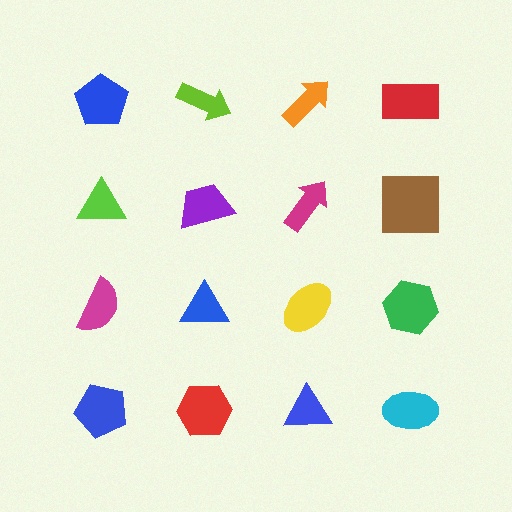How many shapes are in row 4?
4 shapes.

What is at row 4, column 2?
A red hexagon.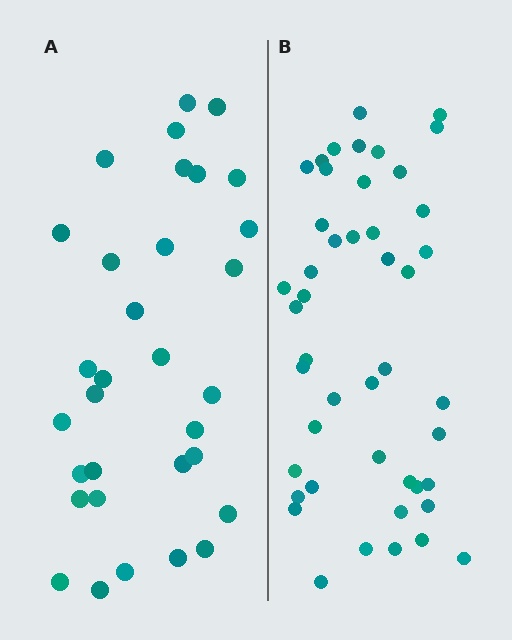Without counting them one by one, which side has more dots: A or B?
Region B (the right region) has more dots.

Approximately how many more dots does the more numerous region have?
Region B has approximately 15 more dots than region A.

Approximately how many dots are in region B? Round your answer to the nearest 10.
About 50 dots. (The exact count is 46, which rounds to 50.)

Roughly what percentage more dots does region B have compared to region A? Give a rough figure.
About 45% more.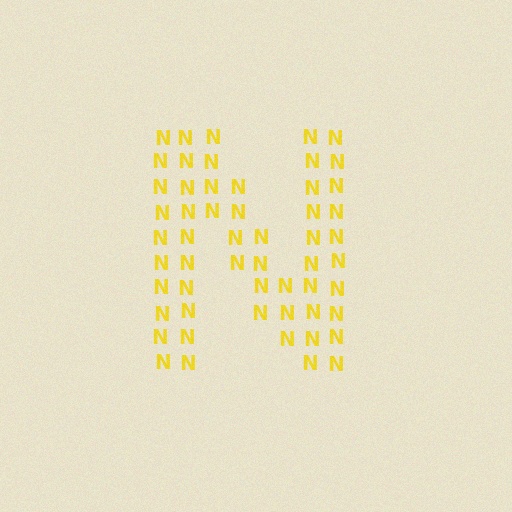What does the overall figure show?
The overall figure shows the letter N.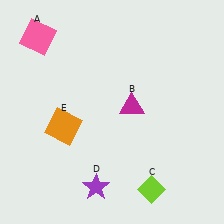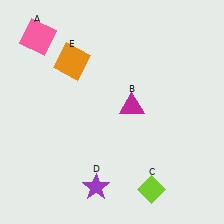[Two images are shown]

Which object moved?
The orange square (E) moved up.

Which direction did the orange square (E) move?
The orange square (E) moved up.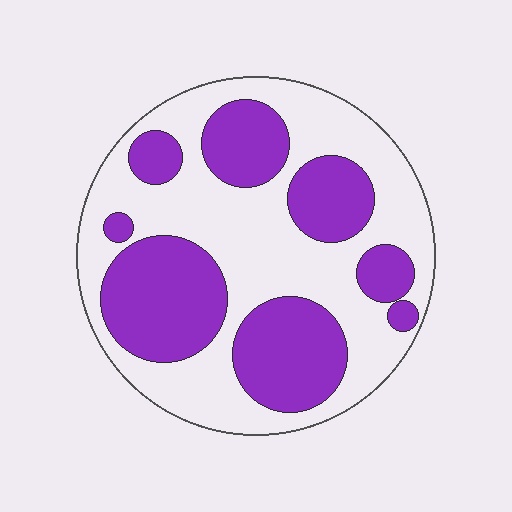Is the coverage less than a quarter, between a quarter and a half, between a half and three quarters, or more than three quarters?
Between a quarter and a half.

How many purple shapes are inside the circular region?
8.